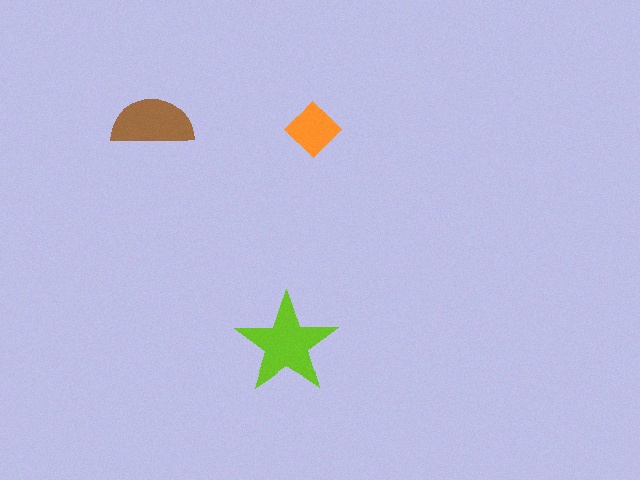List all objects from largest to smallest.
The lime star, the brown semicircle, the orange diamond.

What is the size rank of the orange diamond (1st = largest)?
3rd.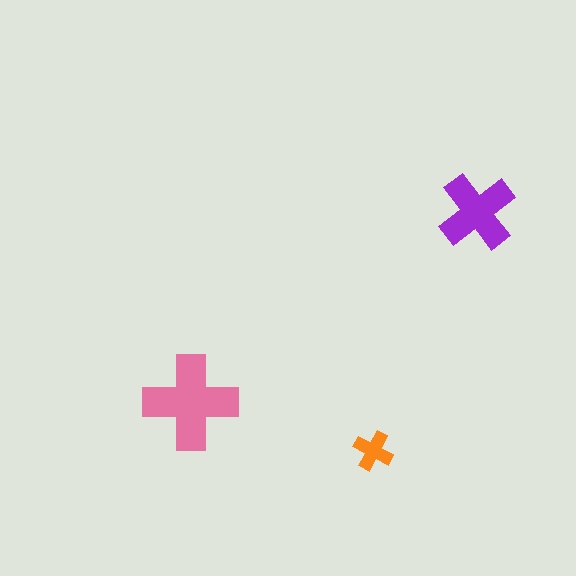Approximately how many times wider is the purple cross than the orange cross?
About 2 times wider.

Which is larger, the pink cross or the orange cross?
The pink one.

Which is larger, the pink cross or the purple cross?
The pink one.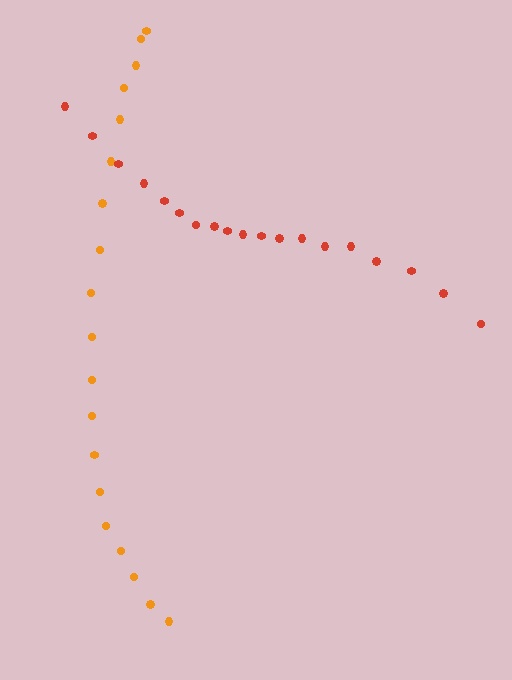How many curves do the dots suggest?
There are 2 distinct paths.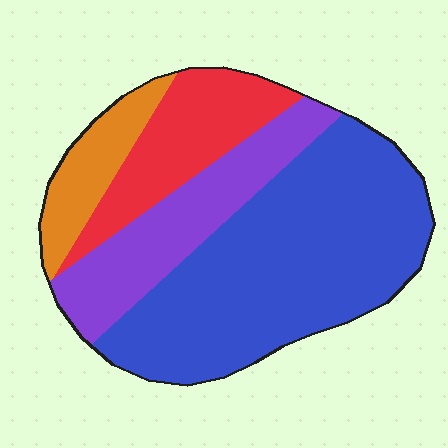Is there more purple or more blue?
Blue.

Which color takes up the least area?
Orange, at roughly 10%.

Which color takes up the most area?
Blue, at roughly 50%.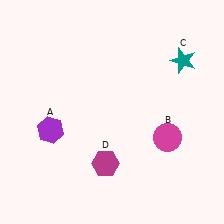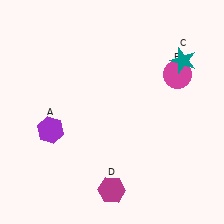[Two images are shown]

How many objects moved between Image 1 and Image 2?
2 objects moved between the two images.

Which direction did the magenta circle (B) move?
The magenta circle (B) moved up.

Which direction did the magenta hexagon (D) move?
The magenta hexagon (D) moved down.